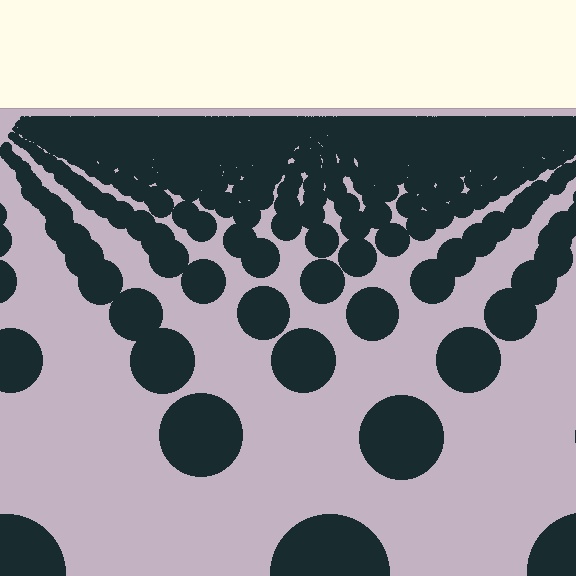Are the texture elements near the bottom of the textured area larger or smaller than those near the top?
Larger. Near the bottom, elements are closer to the viewer and appear at a bigger on-screen size.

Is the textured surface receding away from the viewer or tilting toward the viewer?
The surface is receding away from the viewer. Texture elements get smaller and denser toward the top.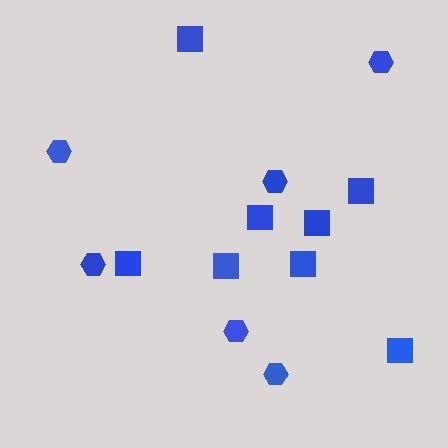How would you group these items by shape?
There are 2 groups: one group of hexagons (6) and one group of squares (8).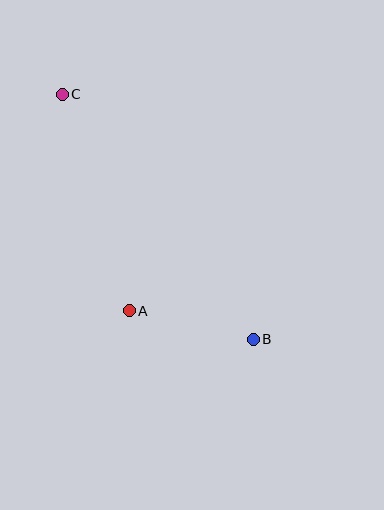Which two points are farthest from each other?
Points B and C are farthest from each other.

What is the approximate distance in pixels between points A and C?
The distance between A and C is approximately 227 pixels.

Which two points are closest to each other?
Points A and B are closest to each other.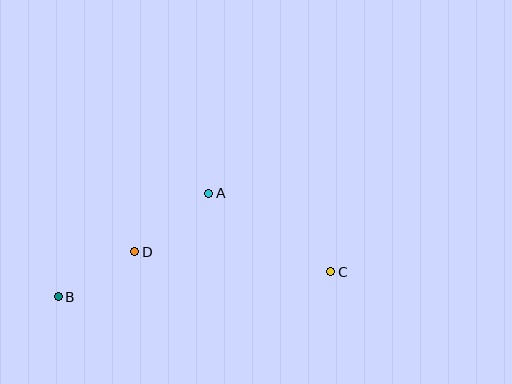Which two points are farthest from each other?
Points B and C are farthest from each other.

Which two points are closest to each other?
Points B and D are closest to each other.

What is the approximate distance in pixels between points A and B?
The distance between A and B is approximately 183 pixels.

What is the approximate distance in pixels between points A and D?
The distance between A and D is approximately 94 pixels.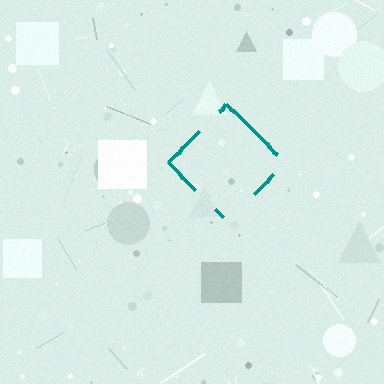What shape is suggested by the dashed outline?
The dashed outline suggests a diamond.